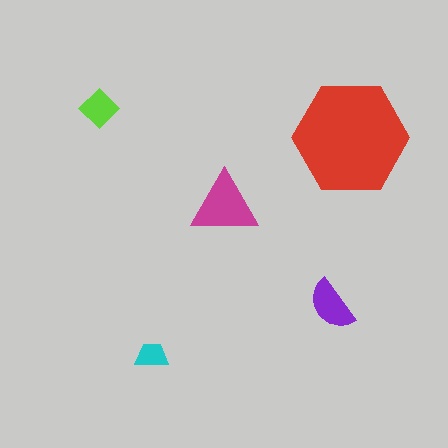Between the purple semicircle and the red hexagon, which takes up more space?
The red hexagon.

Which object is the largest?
The red hexagon.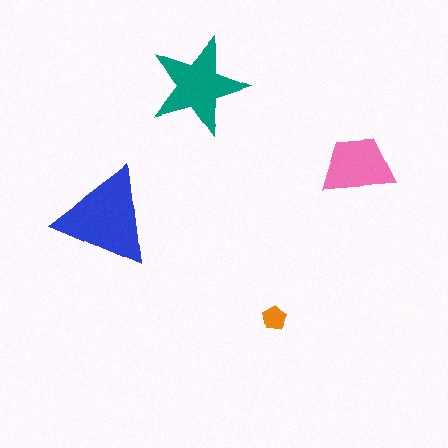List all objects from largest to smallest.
The blue triangle, the teal star, the pink trapezoid, the orange pentagon.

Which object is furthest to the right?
The pink trapezoid is rightmost.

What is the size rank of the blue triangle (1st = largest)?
1st.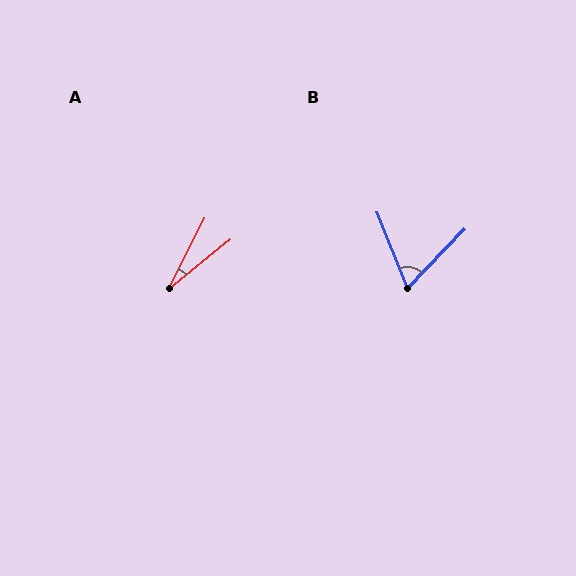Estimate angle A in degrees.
Approximately 24 degrees.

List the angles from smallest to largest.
A (24°), B (66°).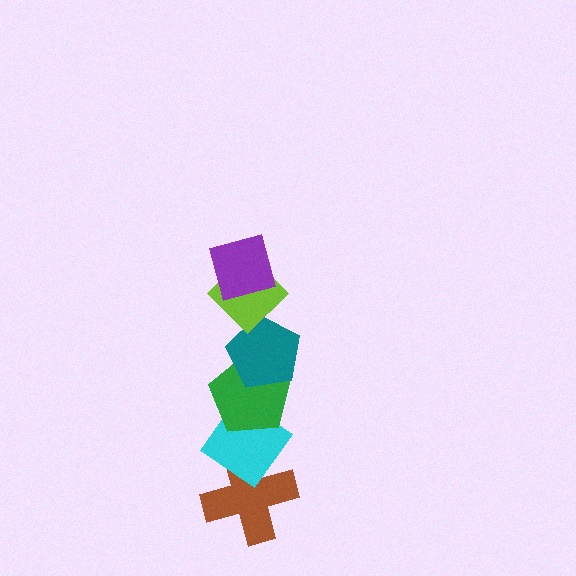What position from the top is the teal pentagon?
The teal pentagon is 3rd from the top.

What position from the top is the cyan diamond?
The cyan diamond is 5th from the top.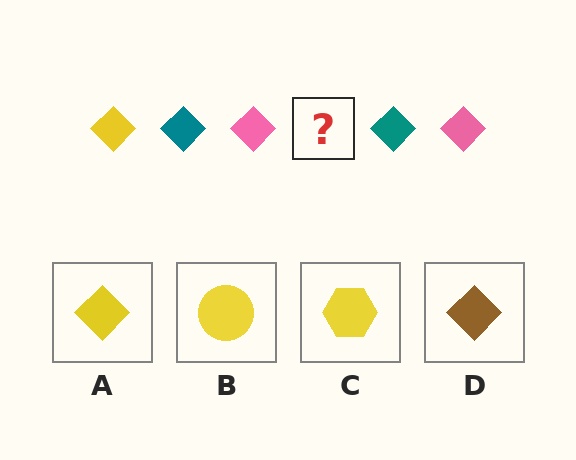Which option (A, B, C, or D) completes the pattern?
A.